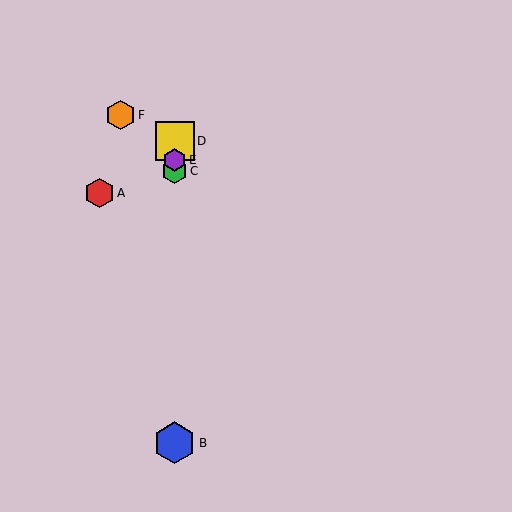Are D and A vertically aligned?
No, D is at x≈175 and A is at x≈100.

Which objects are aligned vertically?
Objects B, C, D, E are aligned vertically.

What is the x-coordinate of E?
Object E is at x≈175.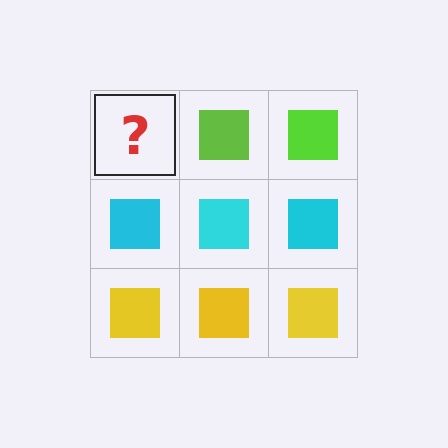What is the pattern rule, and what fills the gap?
The rule is that each row has a consistent color. The gap should be filled with a lime square.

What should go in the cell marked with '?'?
The missing cell should contain a lime square.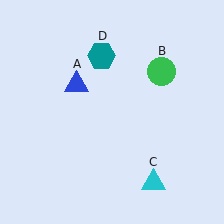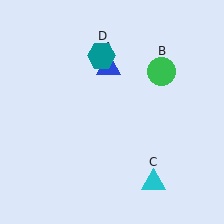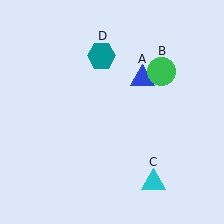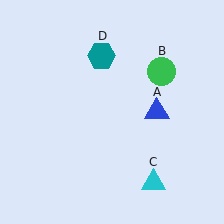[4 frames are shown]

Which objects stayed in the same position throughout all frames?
Green circle (object B) and cyan triangle (object C) and teal hexagon (object D) remained stationary.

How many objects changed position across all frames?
1 object changed position: blue triangle (object A).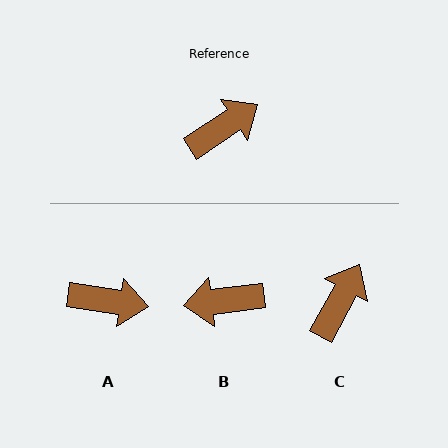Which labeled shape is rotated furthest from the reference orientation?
B, about 154 degrees away.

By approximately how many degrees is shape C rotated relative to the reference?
Approximately 28 degrees counter-clockwise.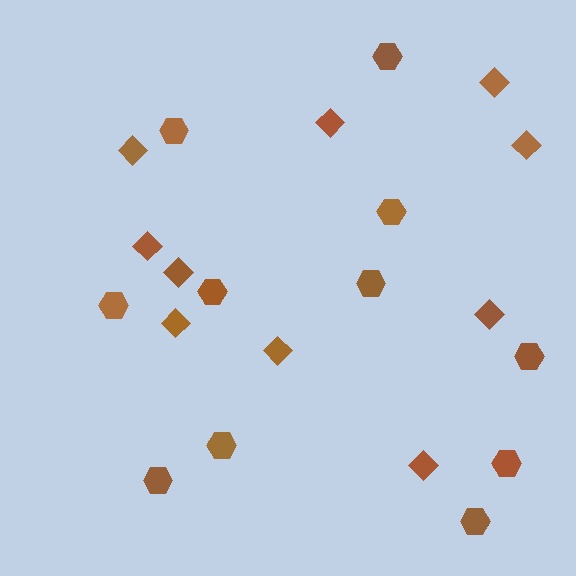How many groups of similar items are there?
There are 2 groups: one group of hexagons (11) and one group of diamonds (10).